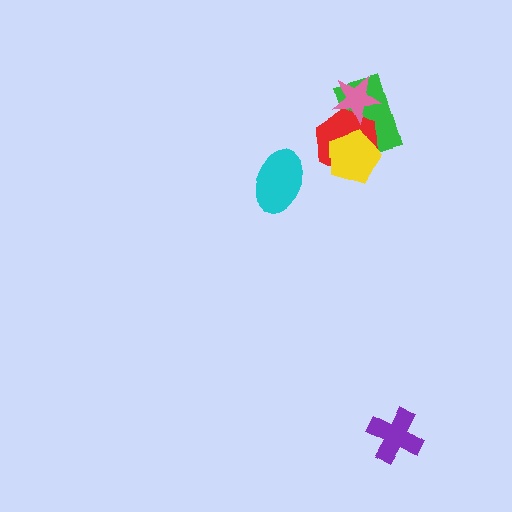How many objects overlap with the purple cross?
0 objects overlap with the purple cross.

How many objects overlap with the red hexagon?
3 objects overlap with the red hexagon.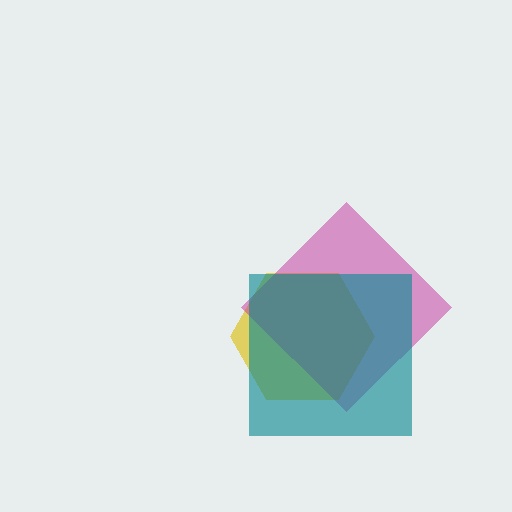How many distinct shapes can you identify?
There are 3 distinct shapes: a yellow hexagon, a magenta diamond, a teal square.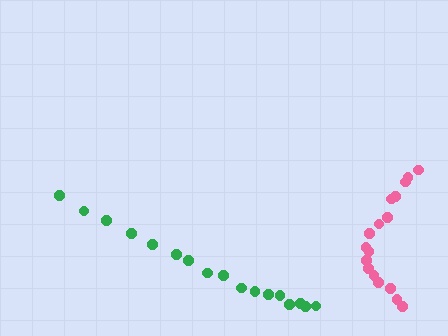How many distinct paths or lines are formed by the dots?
There are 2 distinct paths.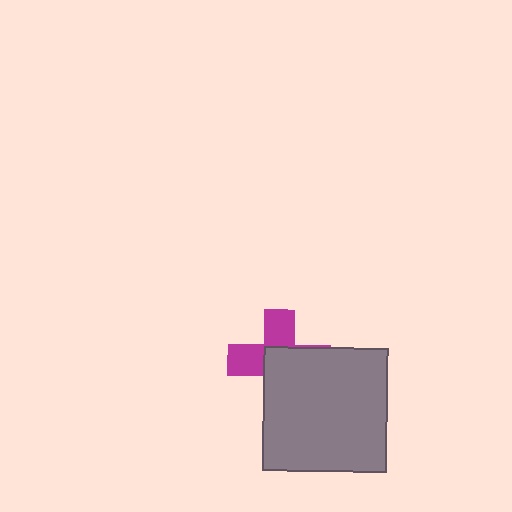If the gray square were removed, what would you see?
You would see the complete magenta cross.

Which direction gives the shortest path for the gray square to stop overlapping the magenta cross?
Moving toward the lower-right gives the shortest separation.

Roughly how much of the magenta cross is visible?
A small part of it is visible (roughly 43%).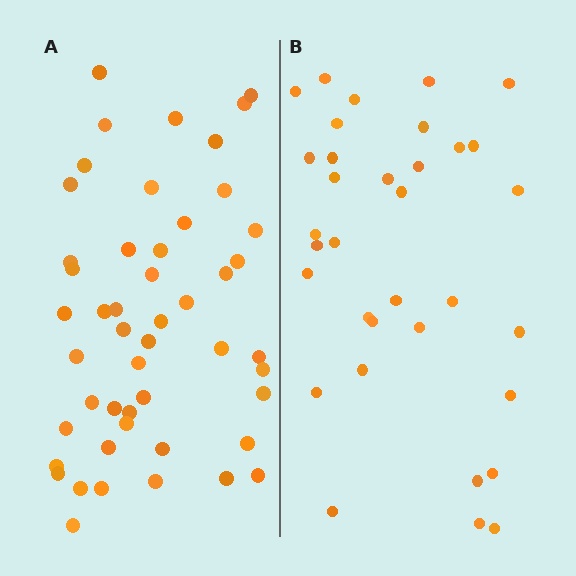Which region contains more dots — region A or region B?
Region A (the left region) has more dots.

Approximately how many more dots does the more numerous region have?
Region A has approximately 15 more dots than region B.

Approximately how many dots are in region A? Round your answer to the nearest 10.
About 50 dots. (The exact count is 49, which rounds to 50.)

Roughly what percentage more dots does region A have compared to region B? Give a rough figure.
About 45% more.